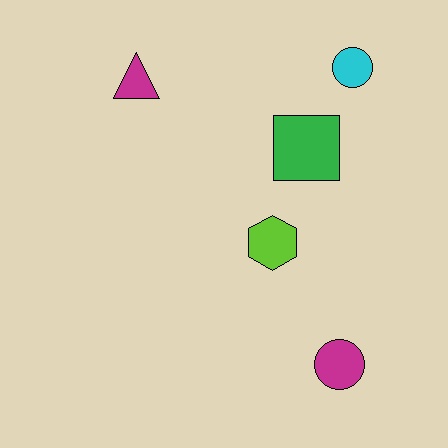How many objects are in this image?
There are 5 objects.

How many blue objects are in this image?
There are no blue objects.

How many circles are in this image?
There are 2 circles.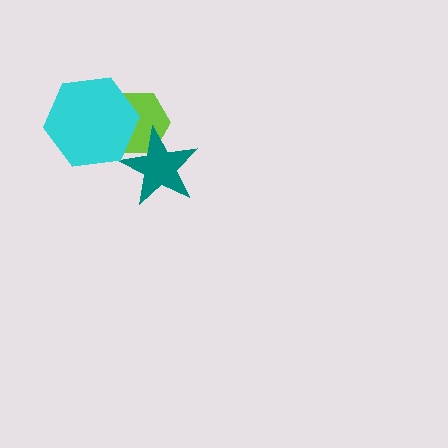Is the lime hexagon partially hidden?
Yes, it is partially covered by another shape.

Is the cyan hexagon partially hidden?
No, no other shape covers it.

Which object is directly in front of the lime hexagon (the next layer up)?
The teal star is directly in front of the lime hexagon.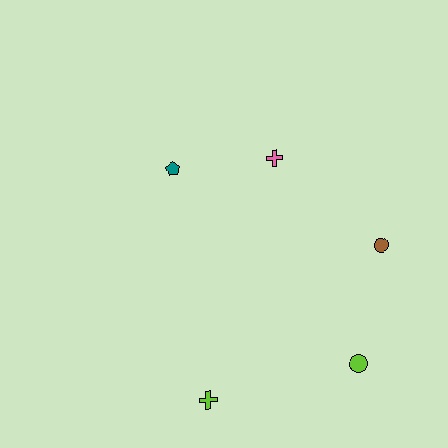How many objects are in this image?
There are 5 objects.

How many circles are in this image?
There are 2 circles.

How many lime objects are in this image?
There are 2 lime objects.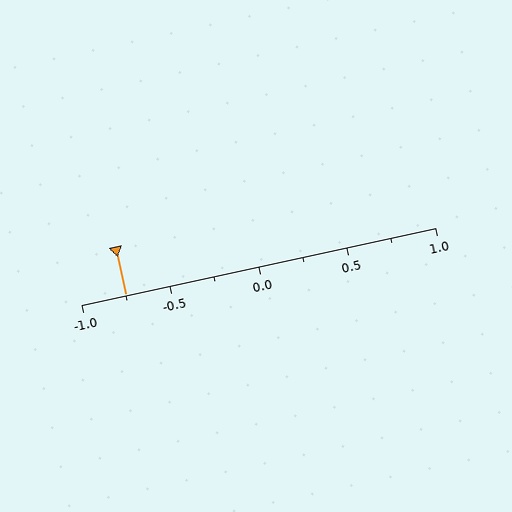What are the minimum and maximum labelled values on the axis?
The axis runs from -1.0 to 1.0.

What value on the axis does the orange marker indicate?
The marker indicates approximately -0.75.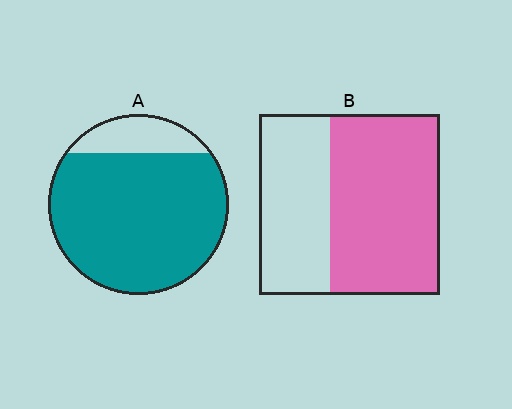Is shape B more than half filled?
Yes.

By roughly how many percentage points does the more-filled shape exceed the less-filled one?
By roughly 25 percentage points (A over B).